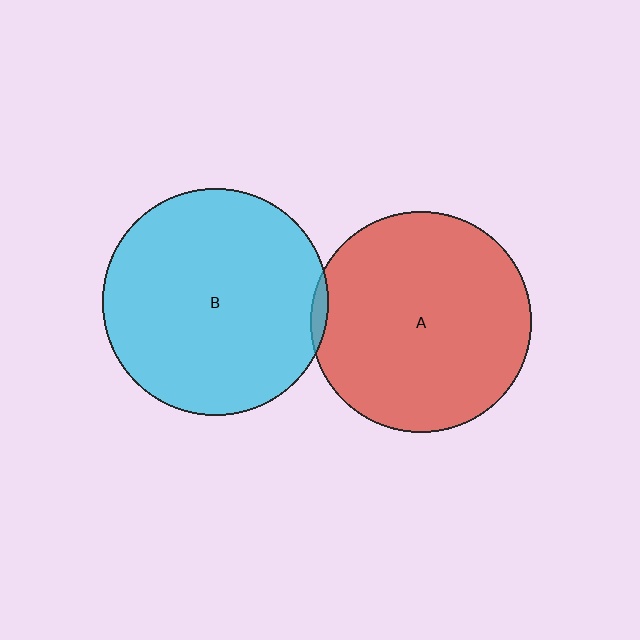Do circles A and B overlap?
Yes.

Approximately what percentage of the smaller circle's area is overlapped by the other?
Approximately 5%.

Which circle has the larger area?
Circle B (cyan).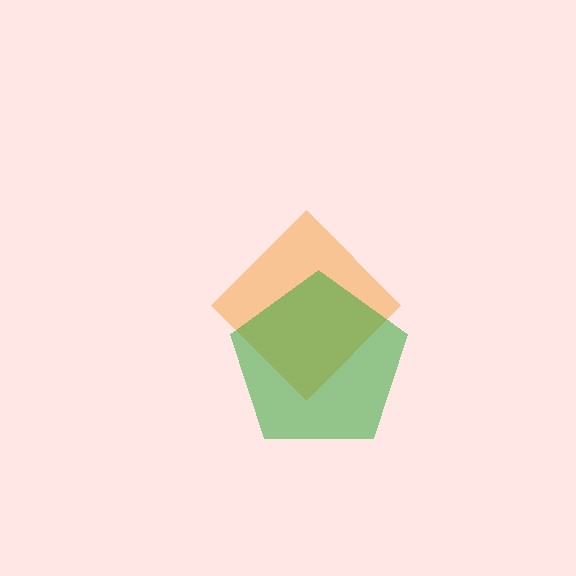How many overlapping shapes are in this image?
There are 2 overlapping shapes in the image.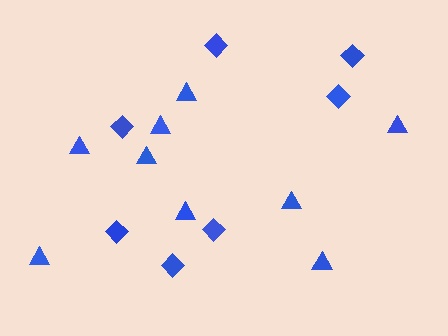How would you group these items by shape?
There are 2 groups: one group of diamonds (7) and one group of triangles (9).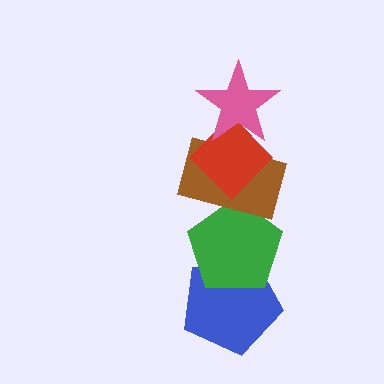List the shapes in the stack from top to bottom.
From top to bottom: the pink star, the red diamond, the brown rectangle, the green pentagon, the blue pentagon.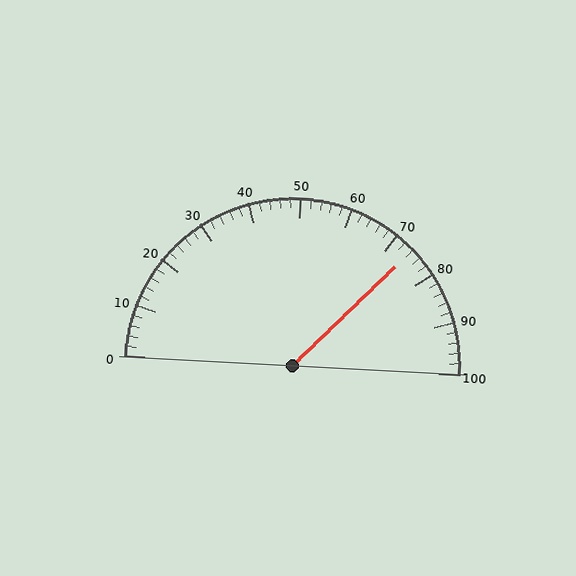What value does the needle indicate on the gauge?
The needle indicates approximately 74.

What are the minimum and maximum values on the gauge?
The gauge ranges from 0 to 100.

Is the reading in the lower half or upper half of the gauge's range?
The reading is in the upper half of the range (0 to 100).